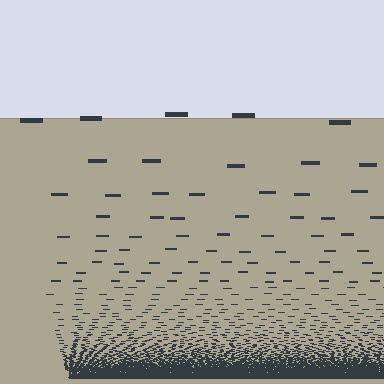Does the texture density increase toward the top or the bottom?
Density increases toward the bottom.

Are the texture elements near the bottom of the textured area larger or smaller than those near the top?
Smaller. The gradient is inverted — elements near the bottom are smaller and denser.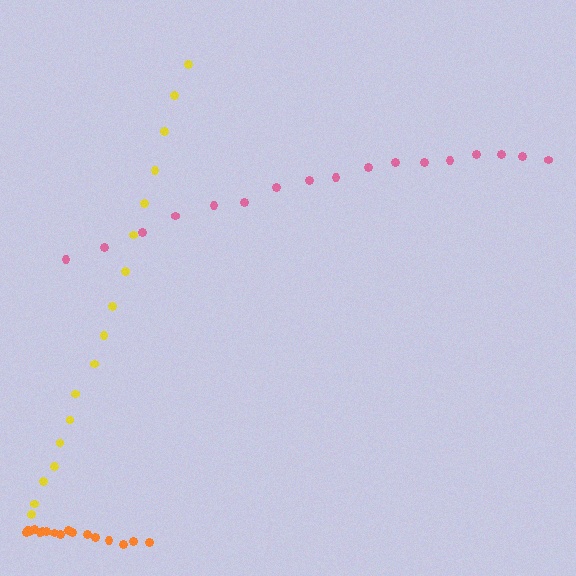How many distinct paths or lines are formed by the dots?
There are 3 distinct paths.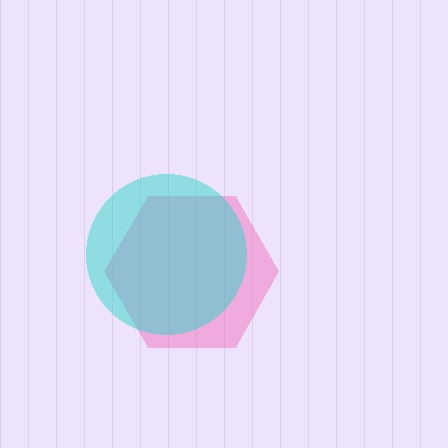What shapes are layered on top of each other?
The layered shapes are: a pink hexagon, a cyan circle.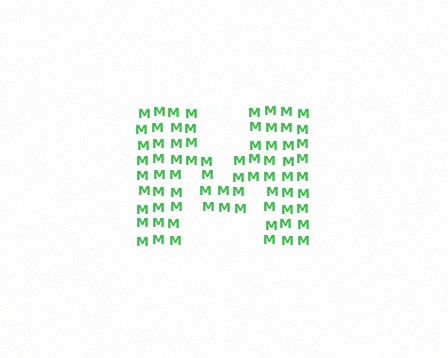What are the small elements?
The small elements are letter M's.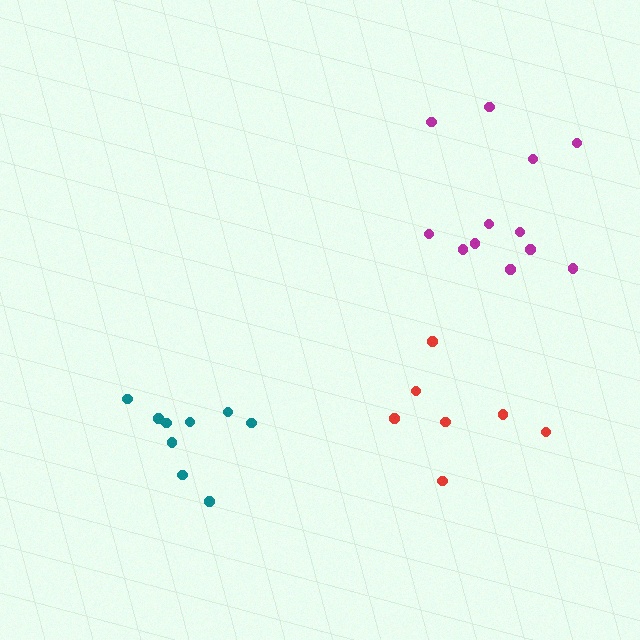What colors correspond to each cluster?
The clusters are colored: magenta, teal, red.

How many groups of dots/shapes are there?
There are 3 groups.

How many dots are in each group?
Group 1: 12 dots, Group 2: 9 dots, Group 3: 7 dots (28 total).